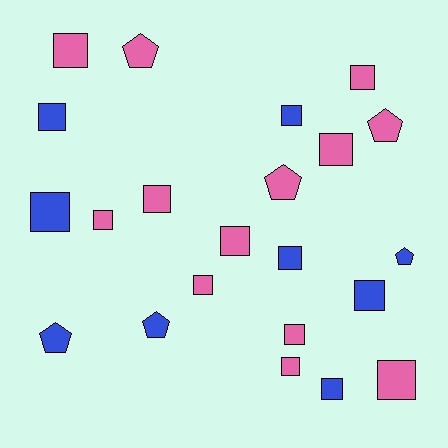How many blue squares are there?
There are 6 blue squares.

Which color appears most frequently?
Pink, with 13 objects.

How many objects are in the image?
There are 22 objects.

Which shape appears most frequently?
Square, with 16 objects.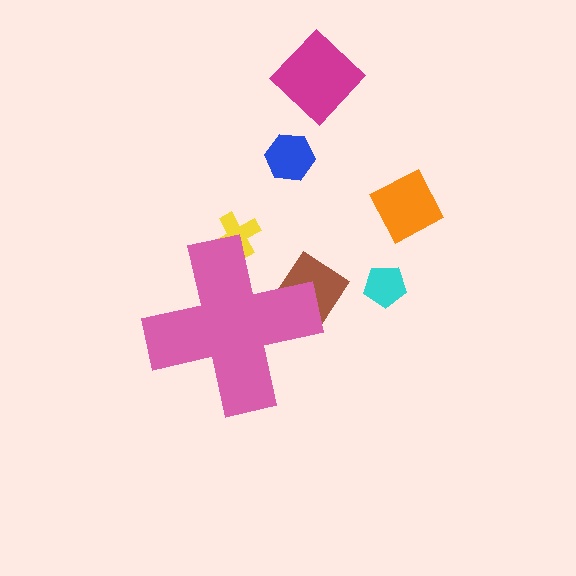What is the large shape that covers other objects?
A pink cross.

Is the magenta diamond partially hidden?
No, the magenta diamond is fully visible.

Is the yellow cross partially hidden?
Yes, the yellow cross is partially hidden behind the pink cross.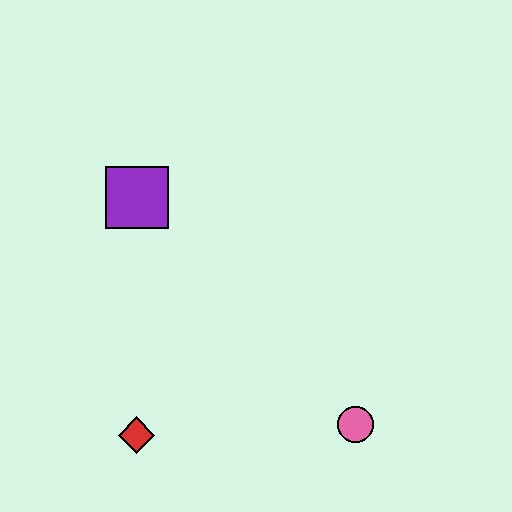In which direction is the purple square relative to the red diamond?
The purple square is above the red diamond.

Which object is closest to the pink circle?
The red diamond is closest to the pink circle.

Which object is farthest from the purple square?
The pink circle is farthest from the purple square.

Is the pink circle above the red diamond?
Yes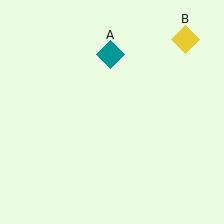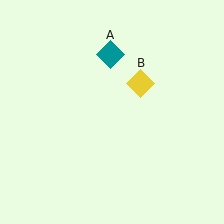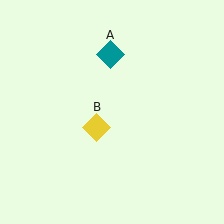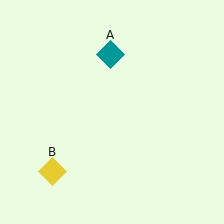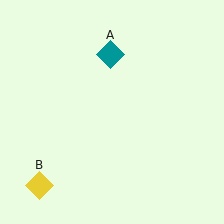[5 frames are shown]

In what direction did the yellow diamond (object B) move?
The yellow diamond (object B) moved down and to the left.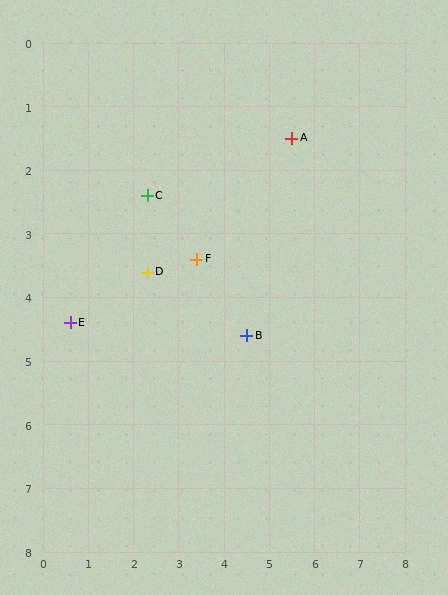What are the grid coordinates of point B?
Point B is at approximately (4.5, 4.6).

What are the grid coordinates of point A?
Point A is at approximately (5.5, 1.5).